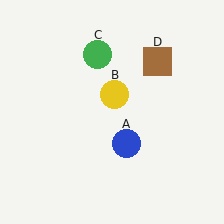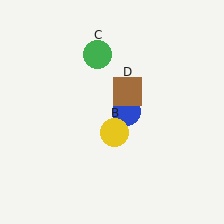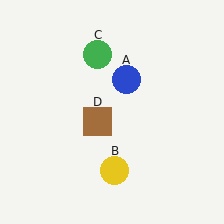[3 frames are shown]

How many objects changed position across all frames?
3 objects changed position: blue circle (object A), yellow circle (object B), brown square (object D).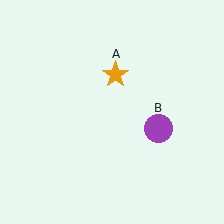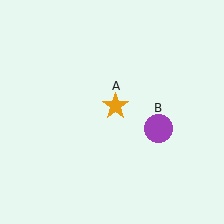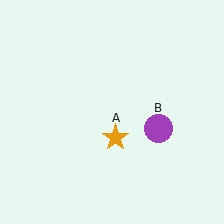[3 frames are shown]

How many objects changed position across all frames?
1 object changed position: orange star (object A).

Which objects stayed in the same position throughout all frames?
Purple circle (object B) remained stationary.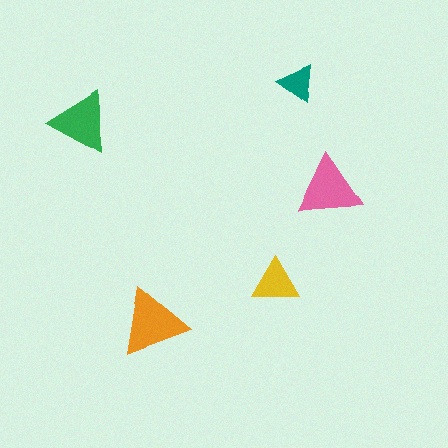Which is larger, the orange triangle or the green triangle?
The orange one.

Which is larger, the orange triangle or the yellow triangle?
The orange one.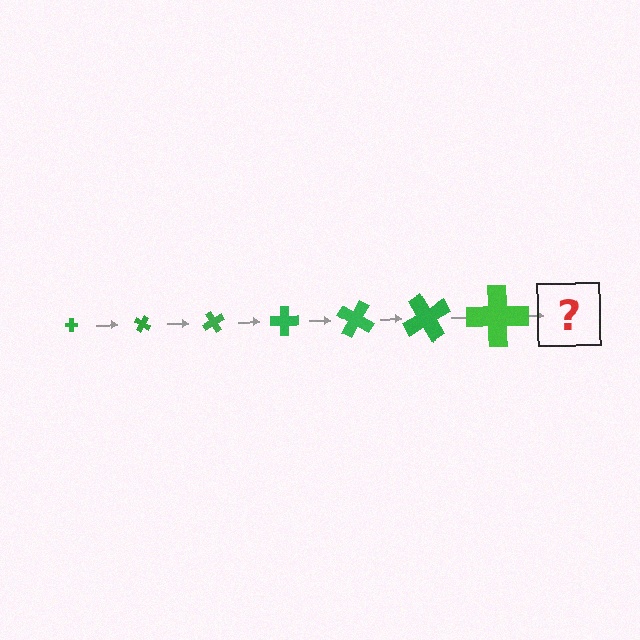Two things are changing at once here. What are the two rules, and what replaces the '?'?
The two rules are that the cross grows larger each step and it rotates 30 degrees each step. The '?' should be a cross, larger than the previous one and rotated 210 degrees from the start.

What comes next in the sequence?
The next element should be a cross, larger than the previous one and rotated 210 degrees from the start.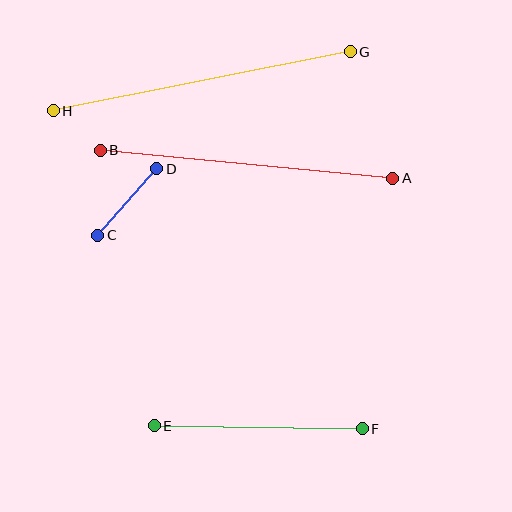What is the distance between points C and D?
The distance is approximately 89 pixels.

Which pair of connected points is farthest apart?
Points G and H are farthest apart.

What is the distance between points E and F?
The distance is approximately 208 pixels.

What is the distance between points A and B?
The distance is approximately 294 pixels.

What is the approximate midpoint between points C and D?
The midpoint is at approximately (127, 202) pixels.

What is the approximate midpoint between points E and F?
The midpoint is at approximately (258, 427) pixels.